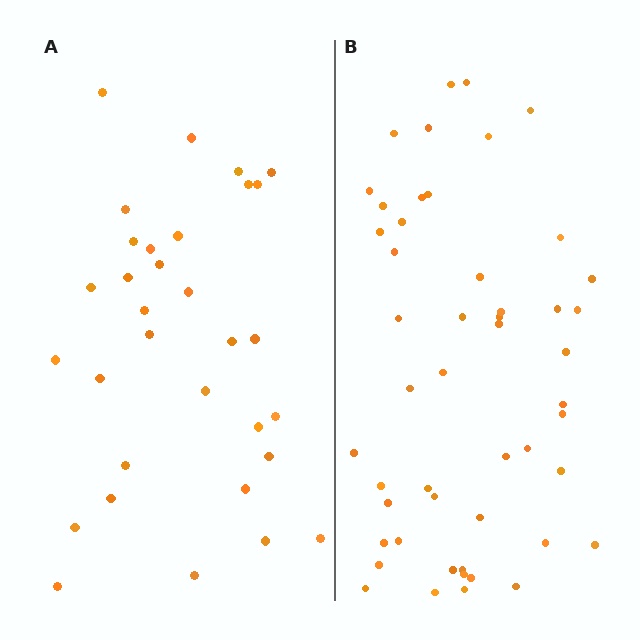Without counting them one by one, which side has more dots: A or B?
Region B (the right region) has more dots.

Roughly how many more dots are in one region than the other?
Region B has approximately 20 more dots than region A.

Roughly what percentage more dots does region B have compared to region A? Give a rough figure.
About 55% more.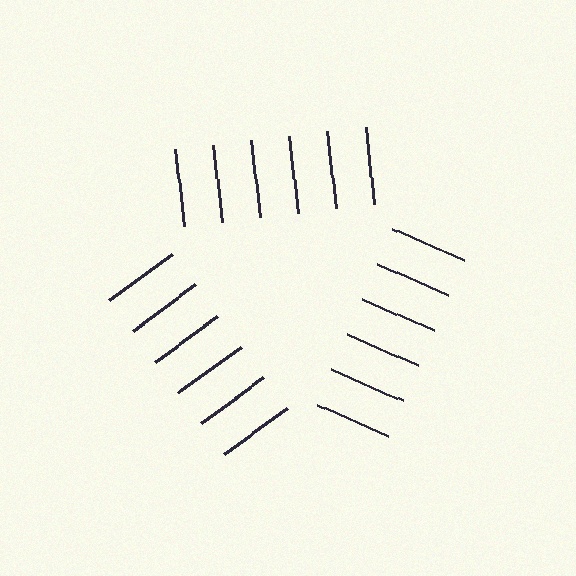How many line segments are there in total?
18 — 6 along each of the 3 edges.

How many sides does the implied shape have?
3 sides — the line-ends trace a triangle.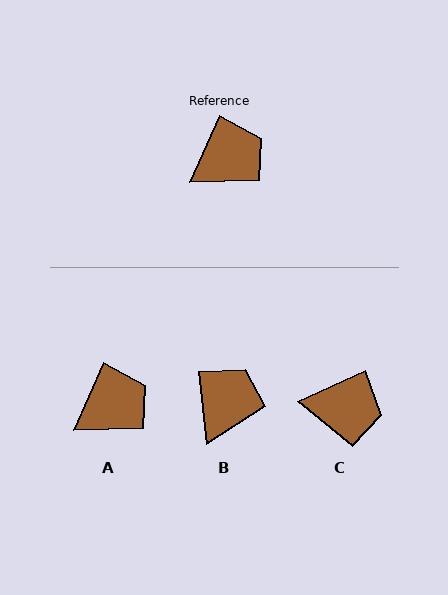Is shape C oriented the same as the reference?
No, it is off by about 41 degrees.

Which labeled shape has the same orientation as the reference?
A.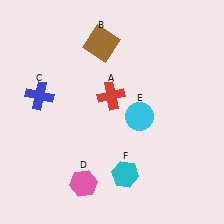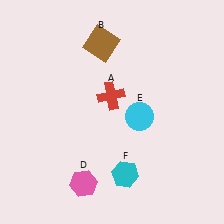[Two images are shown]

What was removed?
The blue cross (C) was removed in Image 2.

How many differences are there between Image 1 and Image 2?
There is 1 difference between the two images.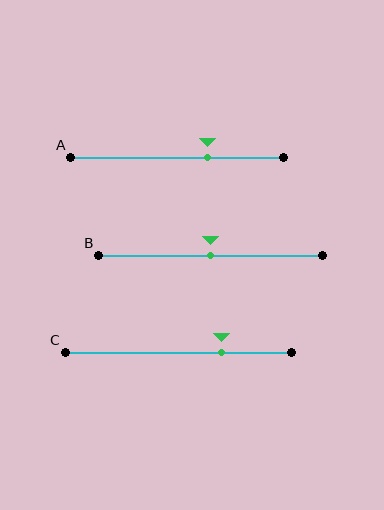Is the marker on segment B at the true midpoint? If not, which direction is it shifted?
Yes, the marker on segment B is at the true midpoint.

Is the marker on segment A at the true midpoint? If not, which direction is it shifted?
No, the marker on segment A is shifted to the right by about 15% of the segment length.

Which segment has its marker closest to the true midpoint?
Segment B has its marker closest to the true midpoint.